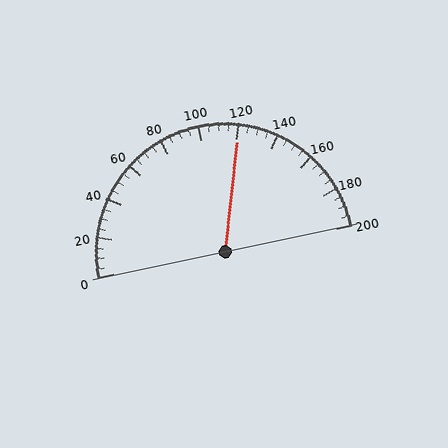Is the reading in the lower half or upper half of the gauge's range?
The reading is in the upper half of the range (0 to 200).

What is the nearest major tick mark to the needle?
The nearest major tick mark is 120.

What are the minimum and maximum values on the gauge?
The gauge ranges from 0 to 200.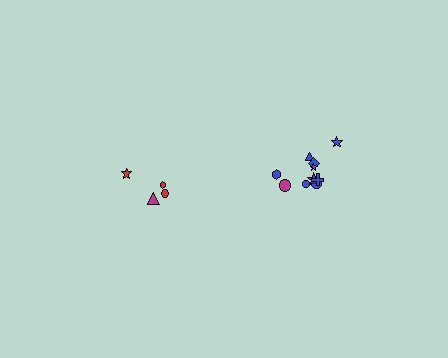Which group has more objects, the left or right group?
The right group.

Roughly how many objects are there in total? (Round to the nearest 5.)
Roughly 15 objects in total.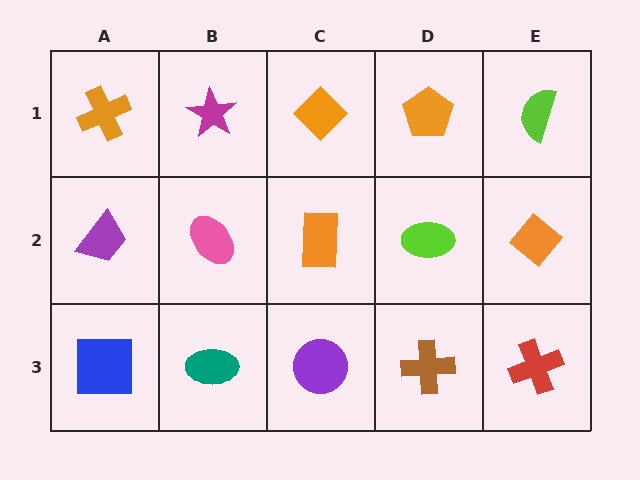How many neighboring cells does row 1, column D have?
3.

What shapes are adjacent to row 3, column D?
A lime ellipse (row 2, column D), a purple circle (row 3, column C), a red cross (row 3, column E).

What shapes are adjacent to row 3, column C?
An orange rectangle (row 2, column C), a teal ellipse (row 3, column B), a brown cross (row 3, column D).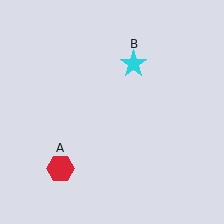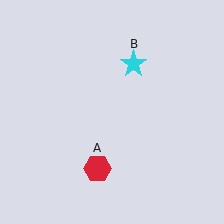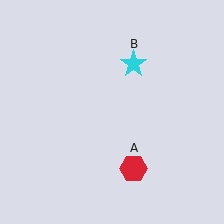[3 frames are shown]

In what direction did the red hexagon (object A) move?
The red hexagon (object A) moved right.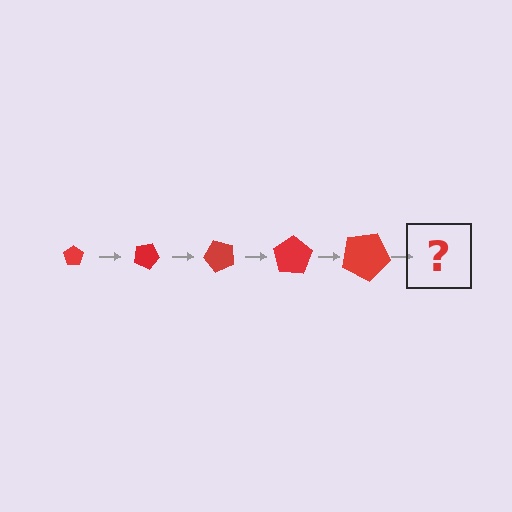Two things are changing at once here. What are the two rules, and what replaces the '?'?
The two rules are that the pentagon grows larger each step and it rotates 25 degrees each step. The '?' should be a pentagon, larger than the previous one and rotated 125 degrees from the start.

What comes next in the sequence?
The next element should be a pentagon, larger than the previous one and rotated 125 degrees from the start.